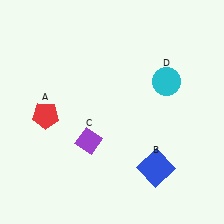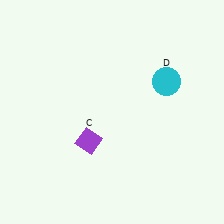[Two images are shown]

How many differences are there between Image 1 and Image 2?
There are 2 differences between the two images.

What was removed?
The red pentagon (A), the blue square (B) were removed in Image 2.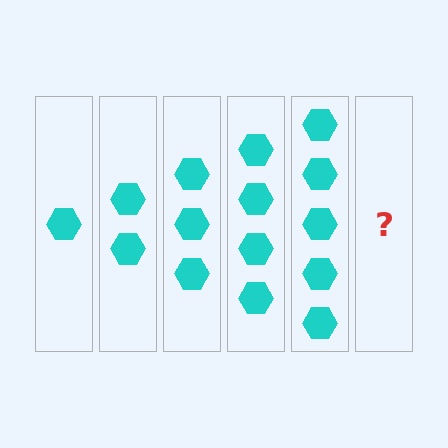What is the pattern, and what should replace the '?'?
The pattern is that each step adds one more hexagon. The '?' should be 6 hexagons.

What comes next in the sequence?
The next element should be 6 hexagons.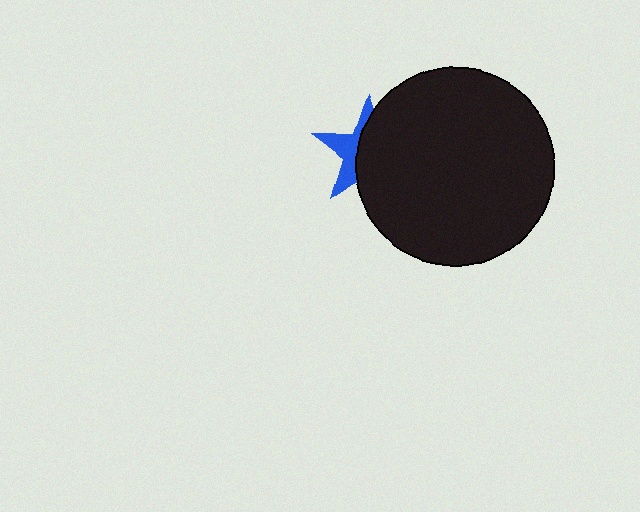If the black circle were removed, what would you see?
You would see the complete blue star.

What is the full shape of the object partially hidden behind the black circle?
The partially hidden object is a blue star.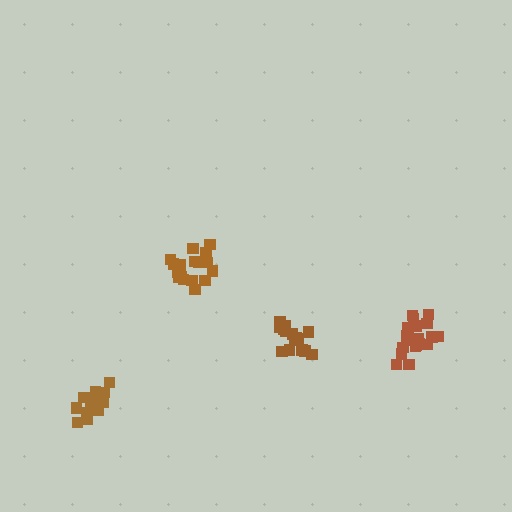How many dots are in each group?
Group 1: 17 dots, Group 2: 20 dots, Group 3: 14 dots, Group 4: 16 dots (67 total).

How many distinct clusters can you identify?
There are 4 distinct clusters.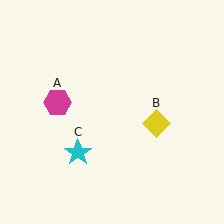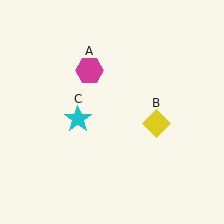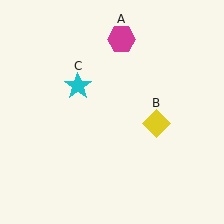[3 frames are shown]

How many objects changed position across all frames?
2 objects changed position: magenta hexagon (object A), cyan star (object C).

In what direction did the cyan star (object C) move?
The cyan star (object C) moved up.